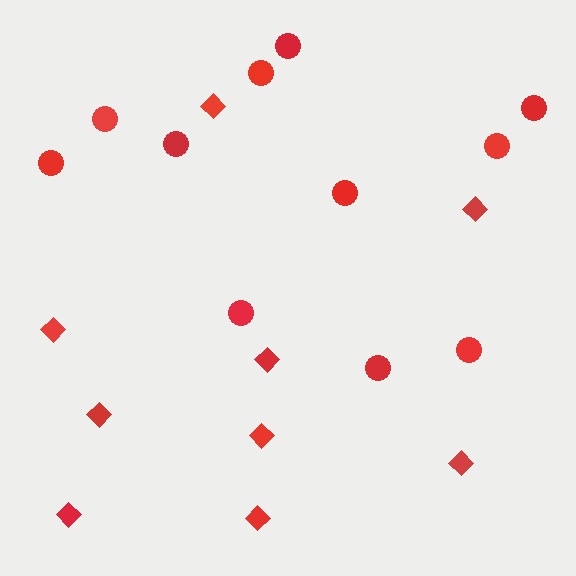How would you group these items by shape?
There are 2 groups: one group of circles (11) and one group of diamonds (9).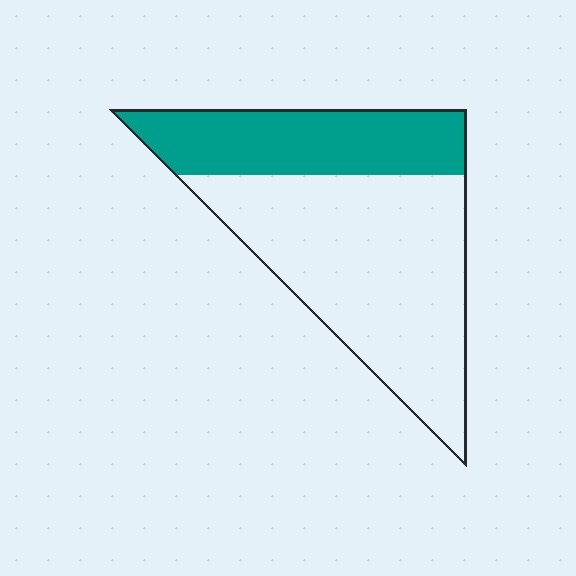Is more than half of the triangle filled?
No.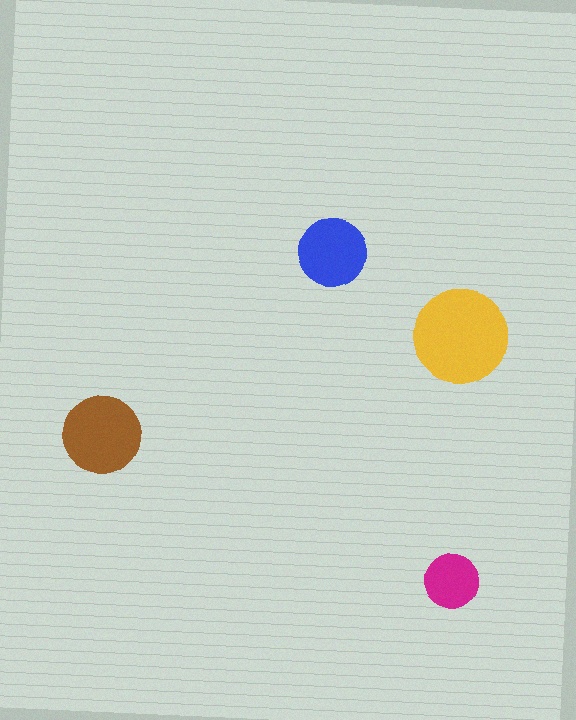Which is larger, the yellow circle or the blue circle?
The yellow one.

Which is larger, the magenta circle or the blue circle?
The blue one.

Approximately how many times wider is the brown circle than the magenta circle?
About 1.5 times wider.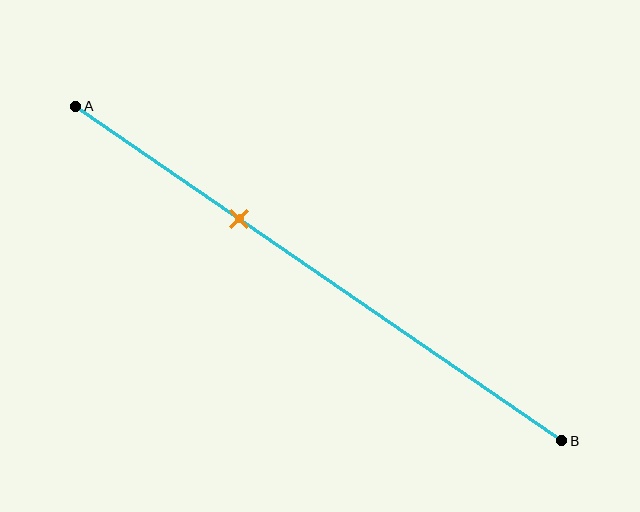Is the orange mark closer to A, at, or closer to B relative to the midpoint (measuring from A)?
The orange mark is closer to point A than the midpoint of segment AB.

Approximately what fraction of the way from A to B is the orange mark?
The orange mark is approximately 35% of the way from A to B.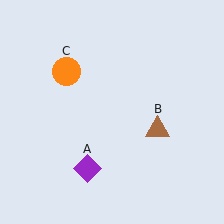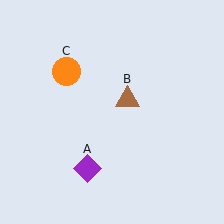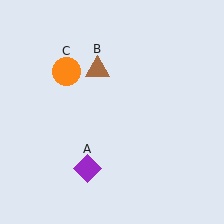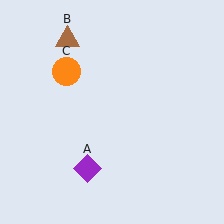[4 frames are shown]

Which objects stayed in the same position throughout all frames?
Purple diamond (object A) and orange circle (object C) remained stationary.